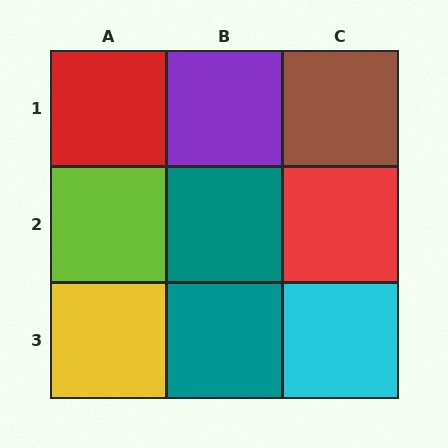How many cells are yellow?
1 cell is yellow.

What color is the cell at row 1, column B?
Purple.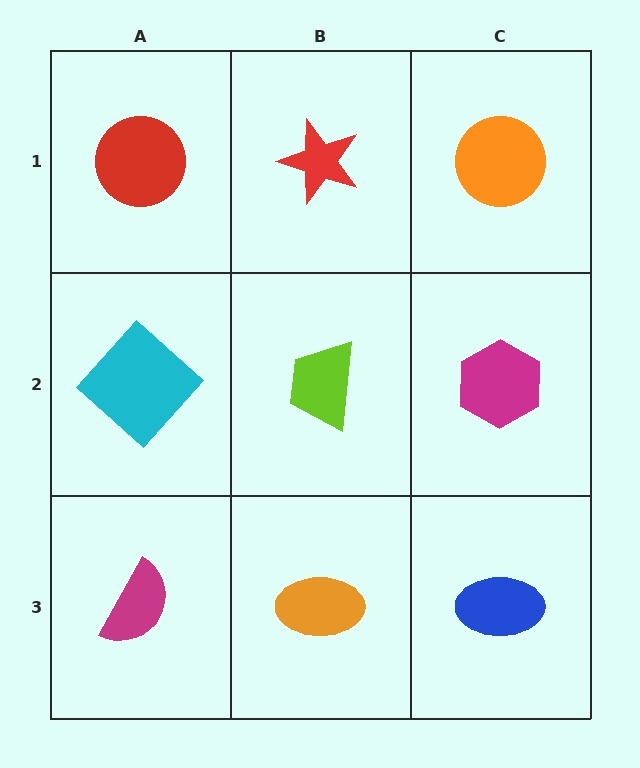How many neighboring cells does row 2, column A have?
3.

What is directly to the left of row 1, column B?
A red circle.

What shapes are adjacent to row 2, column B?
A red star (row 1, column B), an orange ellipse (row 3, column B), a cyan diamond (row 2, column A), a magenta hexagon (row 2, column C).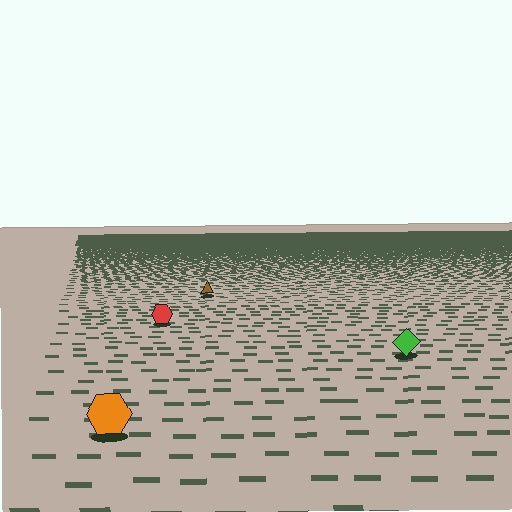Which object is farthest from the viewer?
The brown triangle is farthest from the viewer. It appears smaller and the ground texture around it is denser.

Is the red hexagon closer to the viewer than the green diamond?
No. The green diamond is closer — you can tell from the texture gradient: the ground texture is coarser near it.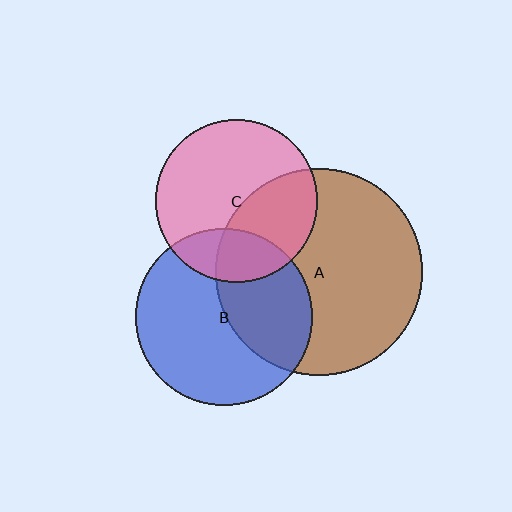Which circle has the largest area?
Circle A (brown).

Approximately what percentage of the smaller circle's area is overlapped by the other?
Approximately 20%.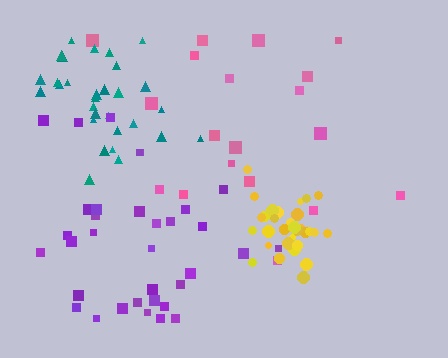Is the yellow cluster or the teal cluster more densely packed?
Yellow.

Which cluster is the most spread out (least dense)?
Pink.